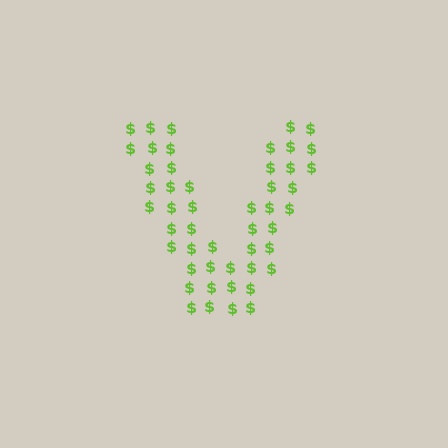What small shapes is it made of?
It is made of small dollar signs.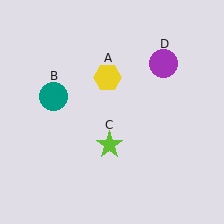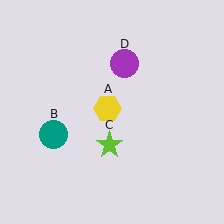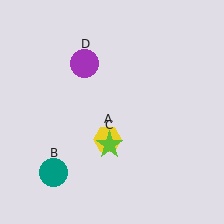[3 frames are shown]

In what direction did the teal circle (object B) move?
The teal circle (object B) moved down.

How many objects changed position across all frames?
3 objects changed position: yellow hexagon (object A), teal circle (object B), purple circle (object D).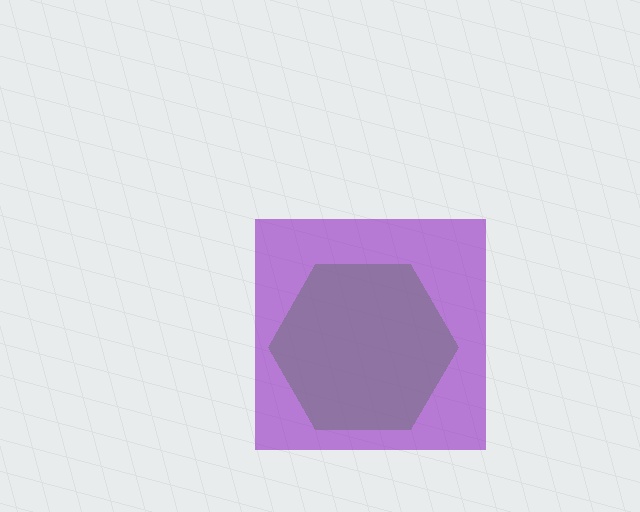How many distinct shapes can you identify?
There are 2 distinct shapes: a lime hexagon, a purple square.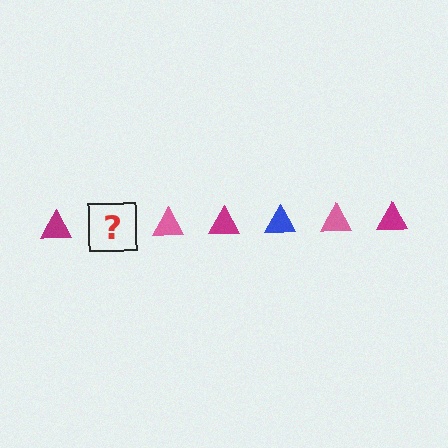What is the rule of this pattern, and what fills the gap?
The rule is that the pattern cycles through magenta, blue, pink triangles. The gap should be filled with a blue triangle.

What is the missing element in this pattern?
The missing element is a blue triangle.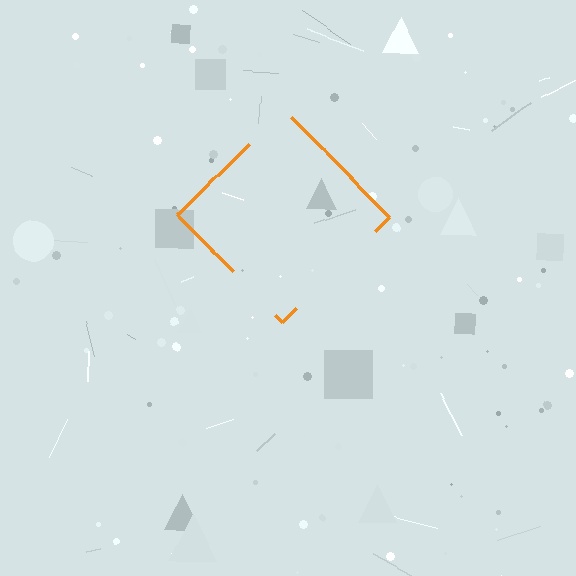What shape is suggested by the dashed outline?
The dashed outline suggests a diamond.